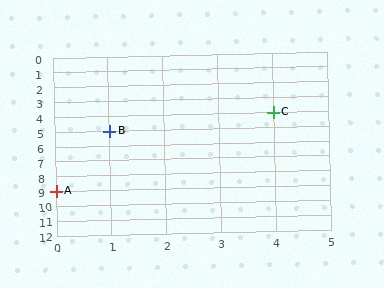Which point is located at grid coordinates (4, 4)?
Point C is at (4, 4).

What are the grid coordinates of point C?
Point C is at grid coordinates (4, 4).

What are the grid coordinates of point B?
Point B is at grid coordinates (1, 5).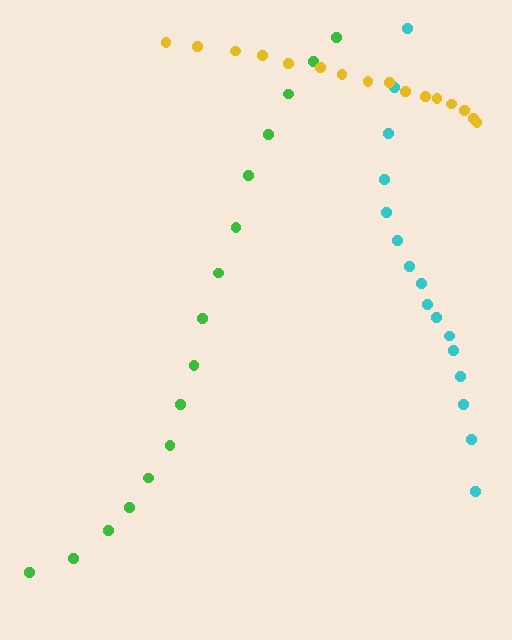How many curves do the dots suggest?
There are 3 distinct paths.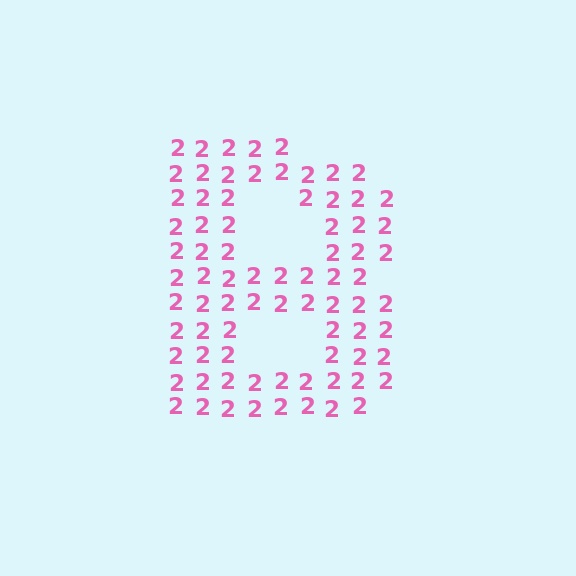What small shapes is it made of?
It is made of small digit 2's.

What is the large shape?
The large shape is the letter B.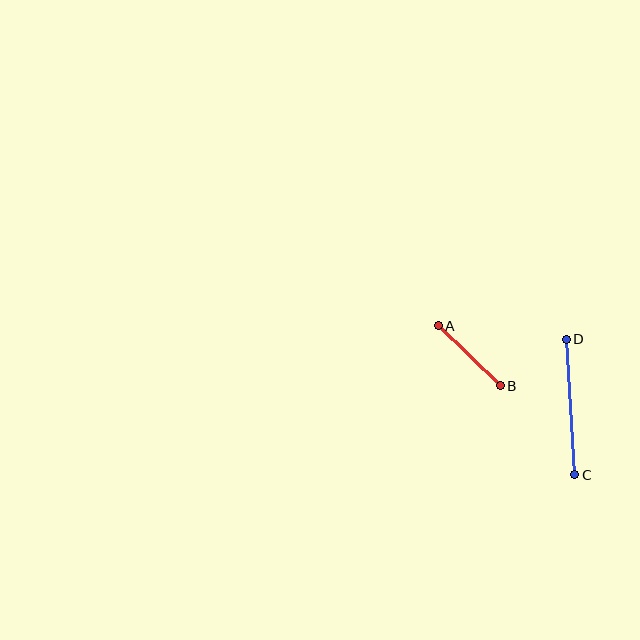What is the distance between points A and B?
The distance is approximately 87 pixels.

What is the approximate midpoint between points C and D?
The midpoint is at approximately (571, 407) pixels.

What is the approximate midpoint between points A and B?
The midpoint is at approximately (469, 356) pixels.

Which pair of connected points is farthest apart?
Points C and D are farthest apart.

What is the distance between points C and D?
The distance is approximately 136 pixels.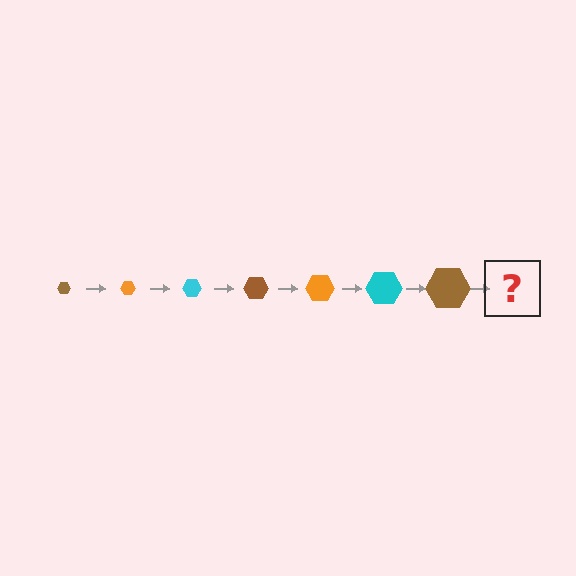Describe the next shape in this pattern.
It should be an orange hexagon, larger than the previous one.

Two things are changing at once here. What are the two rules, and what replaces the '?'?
The two rules are that the hexagon grows larger each step and the color cycles through brown, orange, and cyan. The '?' should be an orange hexagon, larger than the previous one.